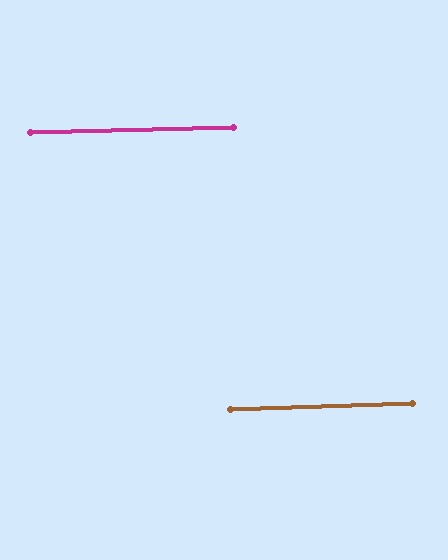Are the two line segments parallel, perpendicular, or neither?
Parallel — their directions differ by only 0.4°.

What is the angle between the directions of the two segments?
Approximately 0 degrees.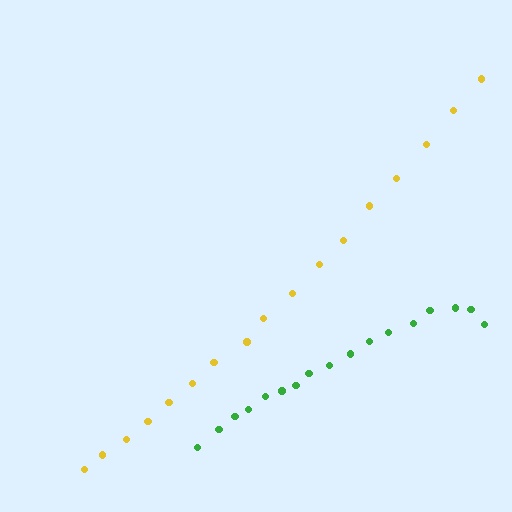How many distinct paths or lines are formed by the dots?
There are 2 distinct paths.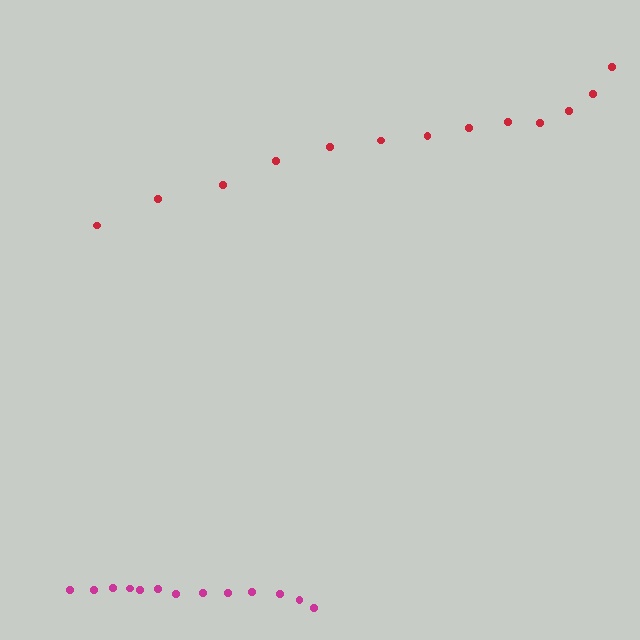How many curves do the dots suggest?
There are 2 distinct paths.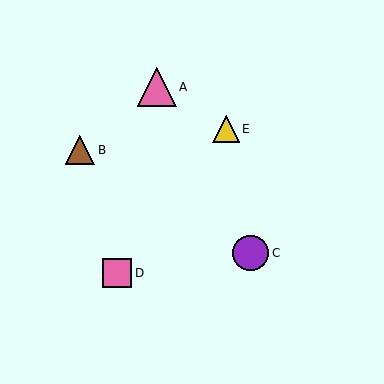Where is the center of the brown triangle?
The center of the brown triangle is at (80, 150).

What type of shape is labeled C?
Shape C is a purple circle.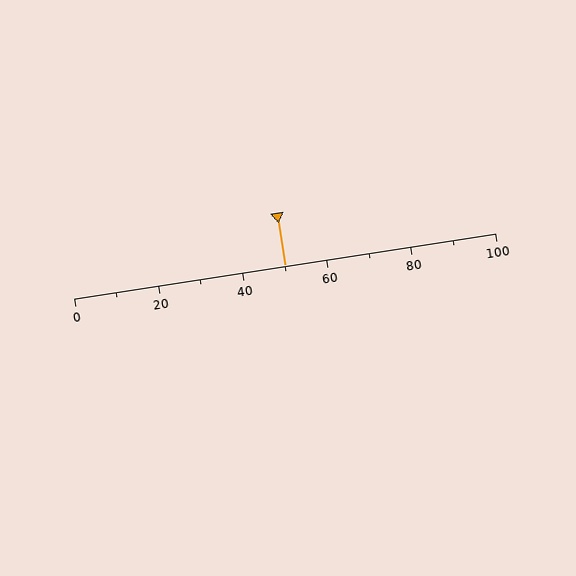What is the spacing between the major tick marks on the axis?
The major ticks are spaced 20 apart.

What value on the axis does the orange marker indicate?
The marker indicates approximately 50.